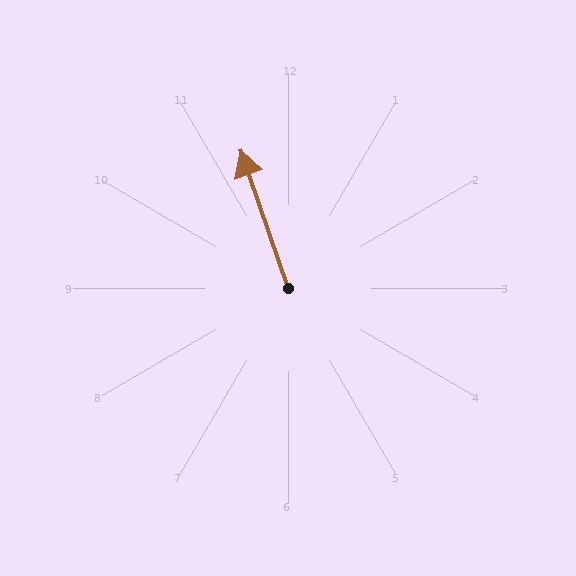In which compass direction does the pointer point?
North.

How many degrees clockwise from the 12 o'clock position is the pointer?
Approximately 341 degrees.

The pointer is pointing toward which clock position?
Roughly 11 o'clock.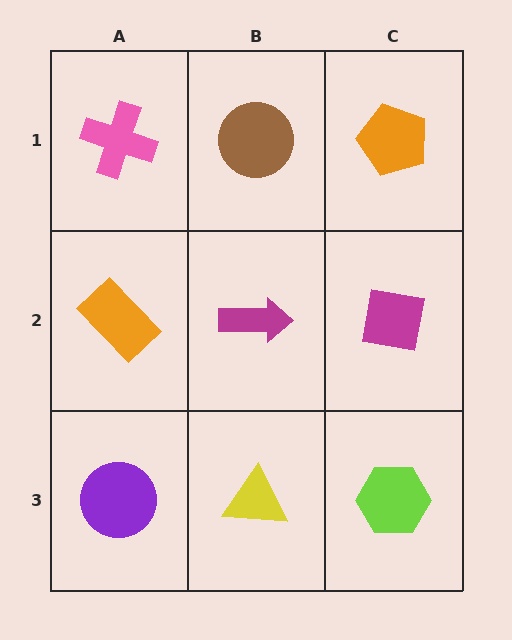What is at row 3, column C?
A lime hexagon.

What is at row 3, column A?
A purple circle.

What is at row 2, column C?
A magenta square.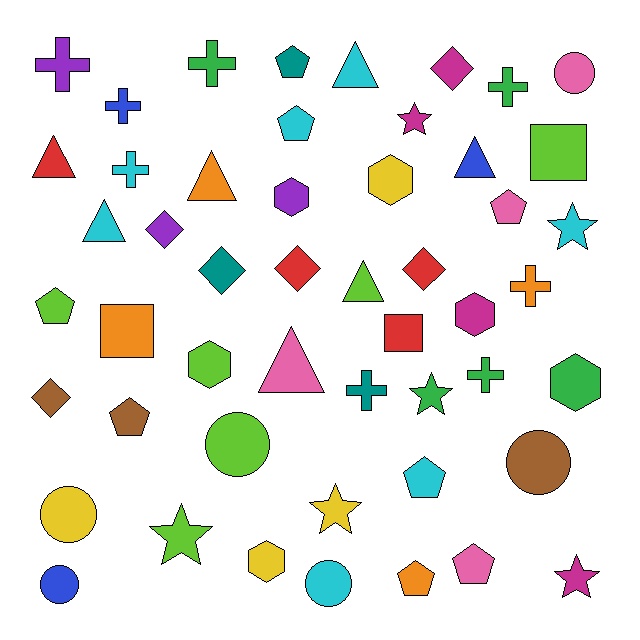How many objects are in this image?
There are 50 objects.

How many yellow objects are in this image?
There are 4 yellow objects.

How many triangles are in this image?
There are 7 triangles.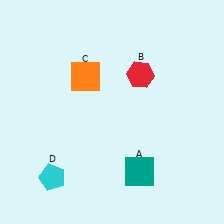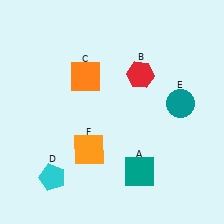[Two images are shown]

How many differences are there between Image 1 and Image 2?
There are 2 differences between the two images.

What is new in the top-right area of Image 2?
A teal circle (E) was added in the top-right area of Image 2.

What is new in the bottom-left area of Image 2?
An orange square (F) was added in the bottom-left area of Image 2.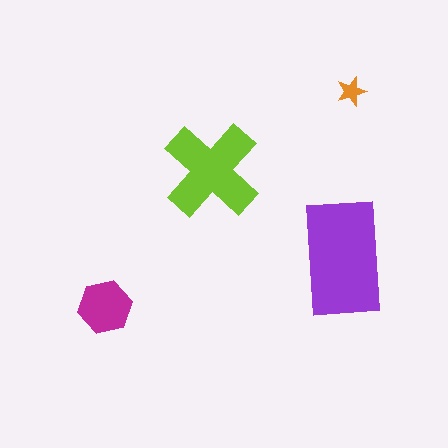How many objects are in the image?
There are 4 objects in the image.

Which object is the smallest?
The orange star.